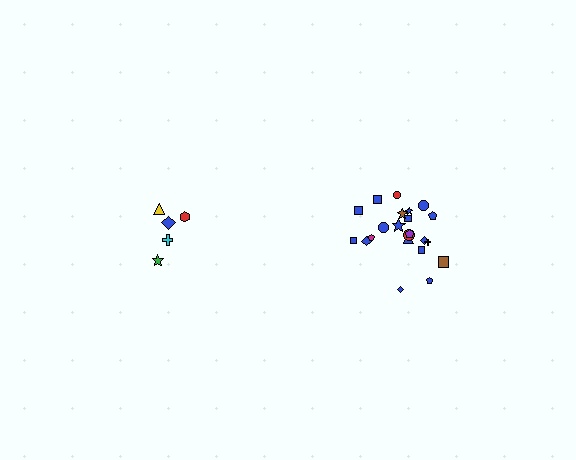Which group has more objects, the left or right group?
The right group.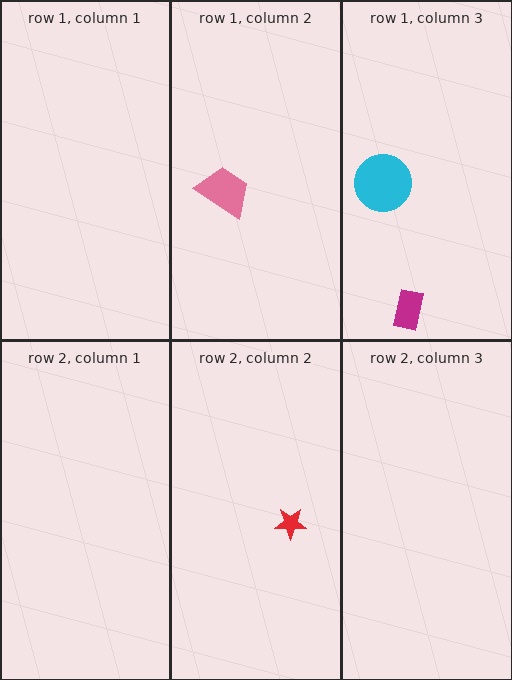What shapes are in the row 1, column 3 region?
The magenta rectangle, the cyan circle.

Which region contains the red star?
The row 2, column 2 region.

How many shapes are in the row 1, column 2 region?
1.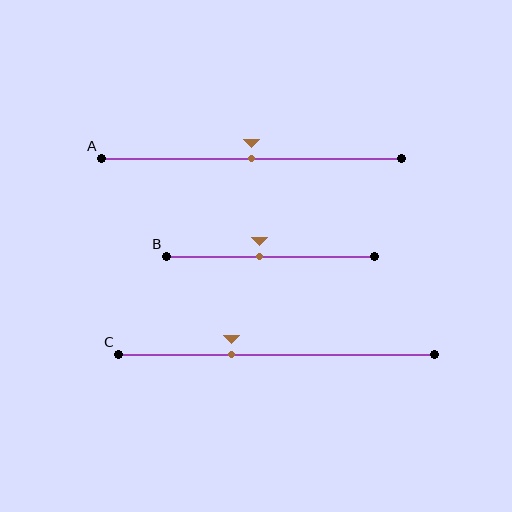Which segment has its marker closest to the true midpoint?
Segment A has its marker closest to the true midpoint.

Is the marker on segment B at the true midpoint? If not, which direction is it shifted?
No, the marker on segment B is shifted to the left by about 5% of the segment length.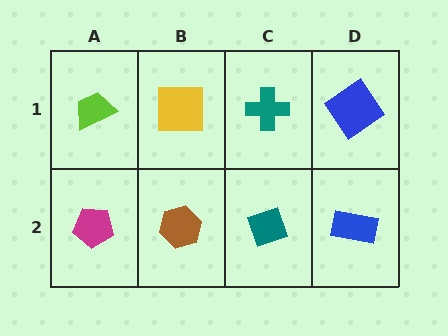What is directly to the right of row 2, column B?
A teal diamond.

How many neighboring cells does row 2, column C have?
3.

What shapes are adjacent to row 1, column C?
A teal diamond (row 2, column C), a yellow square (row 1, column B), a blue diamond (row 1, column D).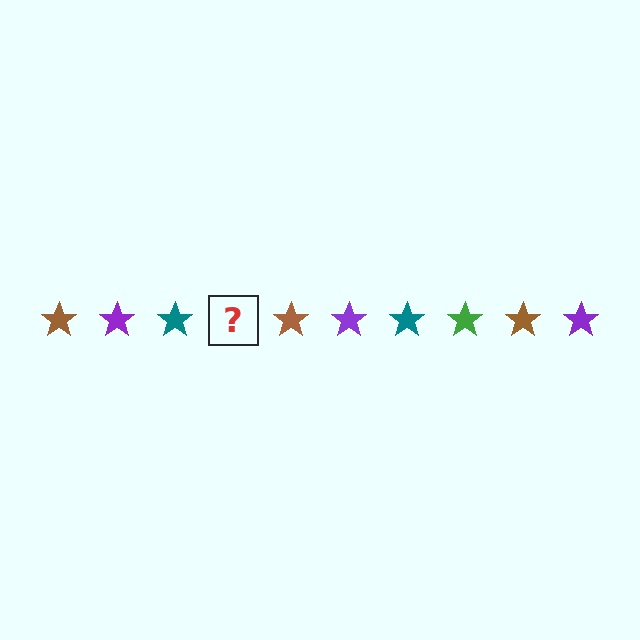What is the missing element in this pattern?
The missing element is a green star.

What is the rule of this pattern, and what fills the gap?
The rule is that the pattern cycles through brown, purple, teal, green stars. The gap should be filled with a green star.